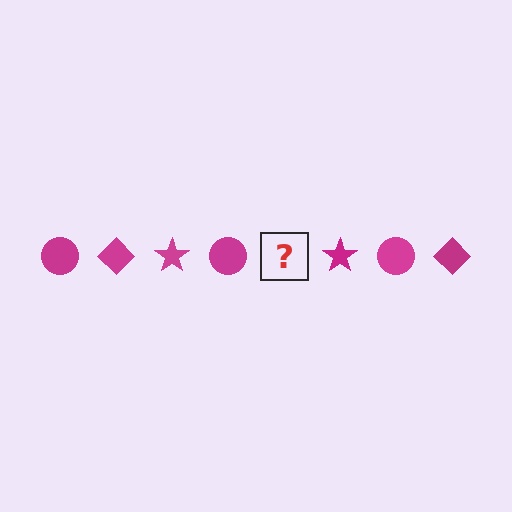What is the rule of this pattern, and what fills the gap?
The rule is that the pattern cycles through circle, diamond, star shapes in magenta. The gap should be filled with a magenta diamond.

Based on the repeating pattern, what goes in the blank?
The blank should be a magenta diamond.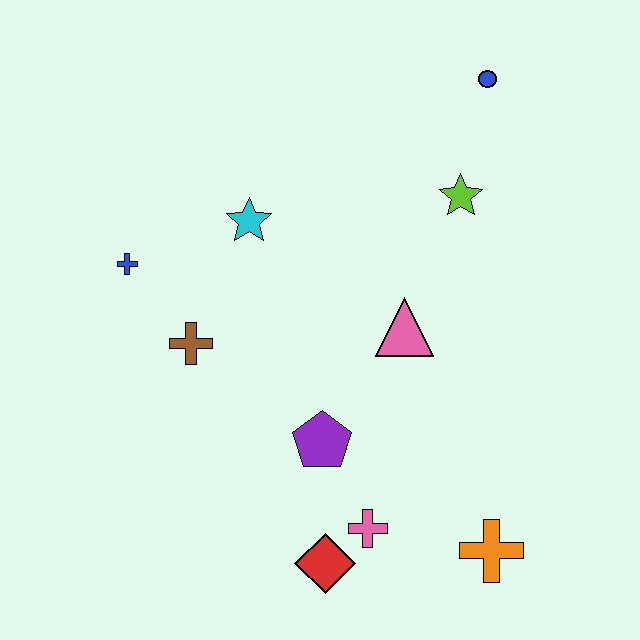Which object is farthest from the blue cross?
The orange cross is farthest from the blue cross.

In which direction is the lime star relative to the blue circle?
The lime star is below the blue circle.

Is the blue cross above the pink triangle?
Yes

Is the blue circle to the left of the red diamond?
No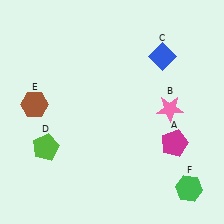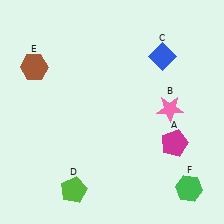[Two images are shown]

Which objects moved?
The objects that moved are: the lime pentagon (D), the brown hexagon (E).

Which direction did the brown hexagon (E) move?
The brown hexagon (E) moved up.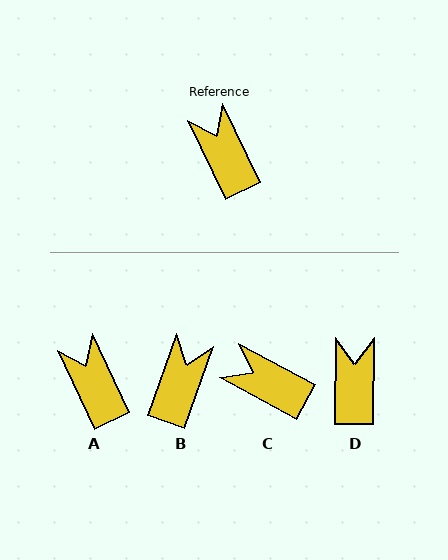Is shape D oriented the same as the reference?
No, it is off by about 26 degrees.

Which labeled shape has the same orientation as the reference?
A.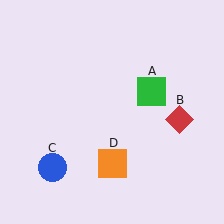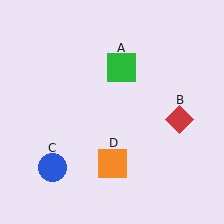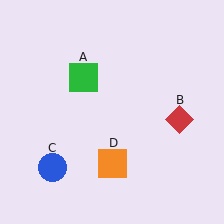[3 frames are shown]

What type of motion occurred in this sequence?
The green square (object A) rotated counterclockwise around the center of the scene.